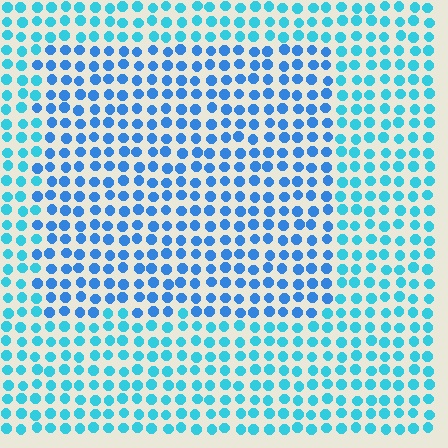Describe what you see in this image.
The image is filled with small cyan elements in a uniform arrangement. A rectangle-shaped region is visible where the elements are tinted to a slightly different hue, forming a subtle color boundary.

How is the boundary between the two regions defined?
The boundary is defined purely by a slight shift in hue (about 25 degrees). Spacing, size, and orientation are identical on both sides.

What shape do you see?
I see a rectangle.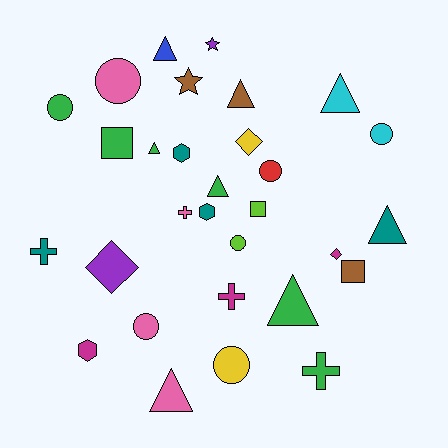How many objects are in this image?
There are 30 objects.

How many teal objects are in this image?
There are 4 teal objects.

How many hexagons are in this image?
There are 3 hexagons.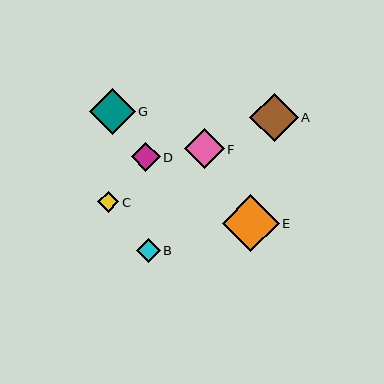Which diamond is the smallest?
Diamond C is the smallest with a size of approximately 21 pixels.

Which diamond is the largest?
Diamond E is the largest with a size of approximately 57 pixels.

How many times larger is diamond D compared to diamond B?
Diamond D is approximately 1.2 times the size of diamond B.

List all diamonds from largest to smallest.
From largest to smallest: E, A, G, F, D, B, C.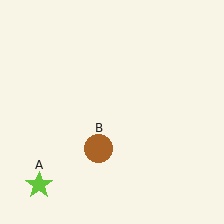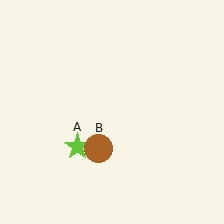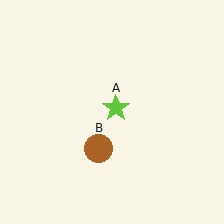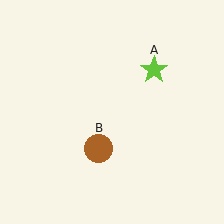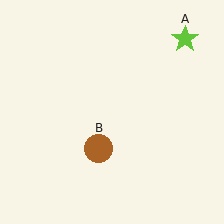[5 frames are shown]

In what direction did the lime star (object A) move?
The lime star (object A) moved up and to the right.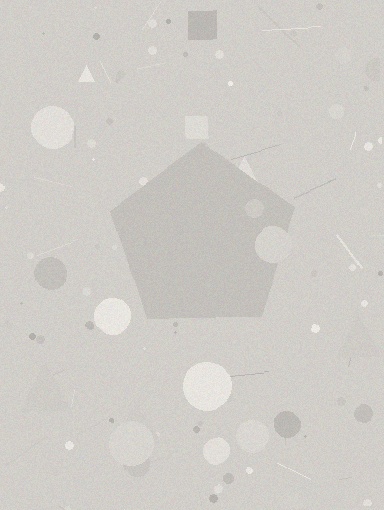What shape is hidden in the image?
A pentagon is hidden in the image.